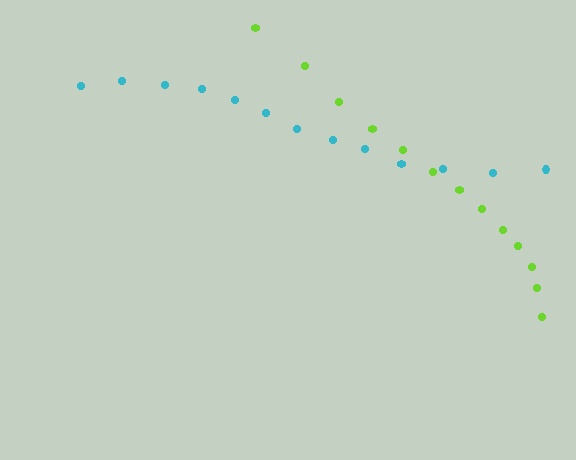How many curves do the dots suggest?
There are 2 distinct paths.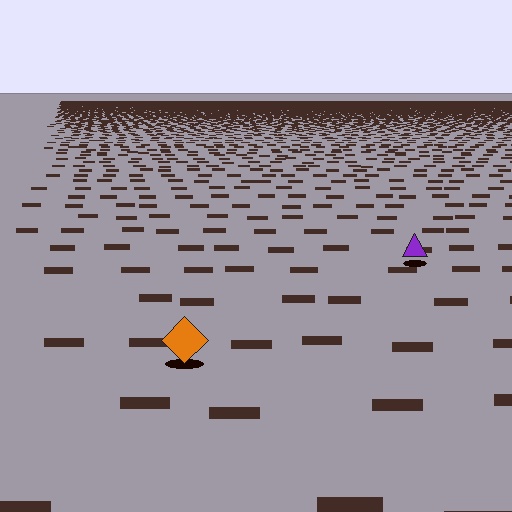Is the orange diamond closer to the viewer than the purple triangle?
Yes. The orange diamond is closer — you can tell from the texture gradient: the ground texture is coarser near it.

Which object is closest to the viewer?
The orange diamond is closest. The texture marks near it are larger and more spread out.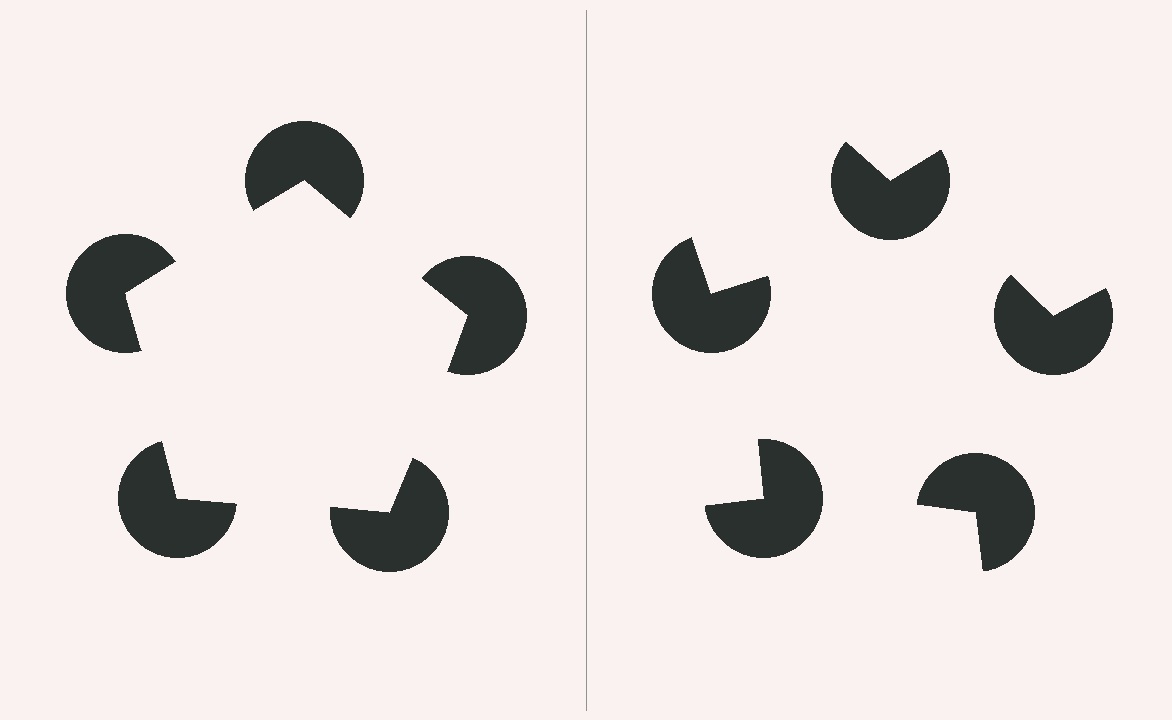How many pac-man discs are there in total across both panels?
10 — 5 on each side.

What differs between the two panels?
The pac-man discs are positioned identically on both sides; only the wedge orientations differ. On the left they align to a pentagon; on the right they are misaligned.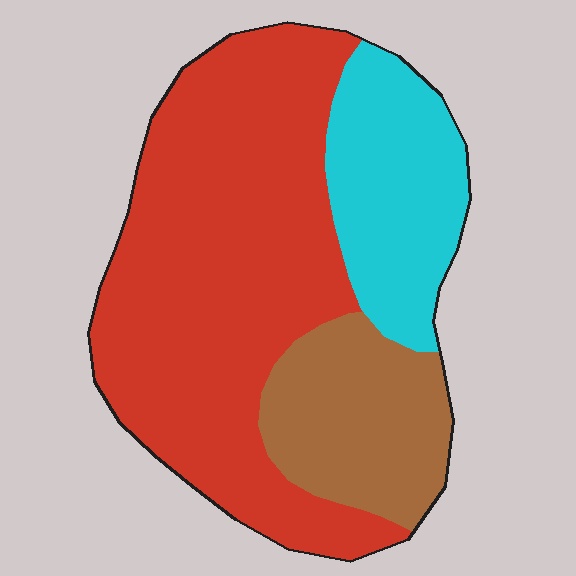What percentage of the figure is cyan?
Cyan covers 21% of the figure.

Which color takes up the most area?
Red, at roughly 60%.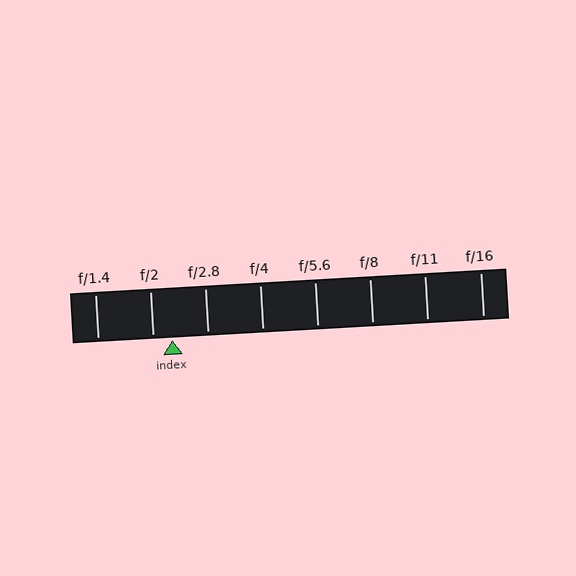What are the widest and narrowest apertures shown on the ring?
The widest aperture shown is f/1.4 and the narrowest is f/16.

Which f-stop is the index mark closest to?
The index mark is closest to f/2.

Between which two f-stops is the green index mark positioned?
The index mark is between f/2 and f/2.8.